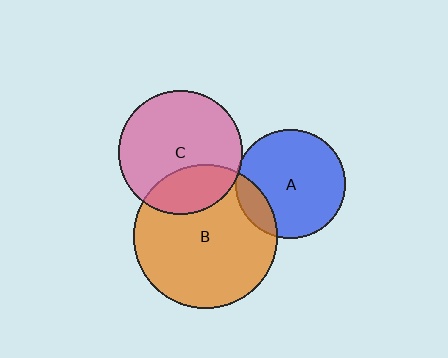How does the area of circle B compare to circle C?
Approximately 1.4 times.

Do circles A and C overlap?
Yes.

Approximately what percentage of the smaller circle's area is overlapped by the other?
Approximately 5%.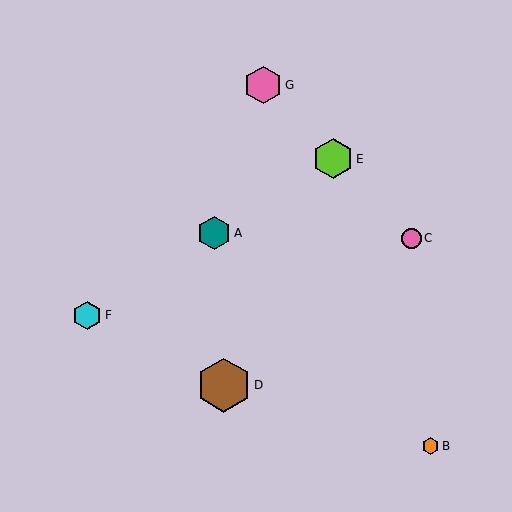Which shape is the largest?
The brown hexagon (labeled D) is the largest.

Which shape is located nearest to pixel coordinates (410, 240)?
The pink circle (labeled C) at (411, 238) is nearest to that location.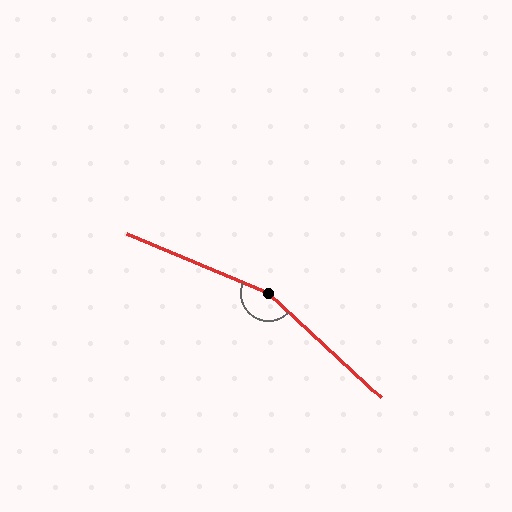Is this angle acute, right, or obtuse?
It is obtuse.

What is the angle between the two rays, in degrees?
Approximately 160 degrees.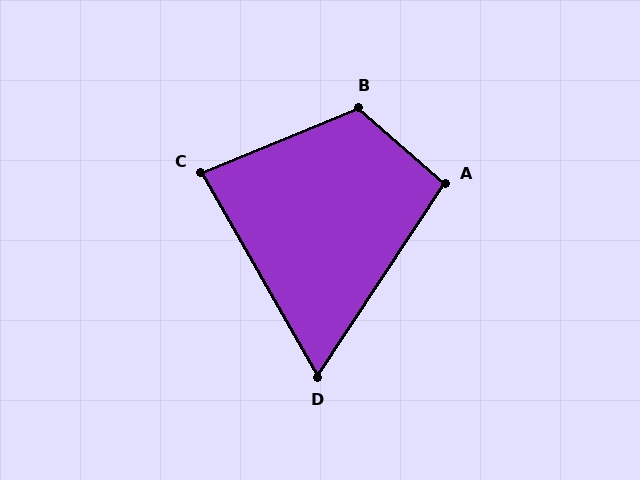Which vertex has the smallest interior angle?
D, at approximately 63 degrees.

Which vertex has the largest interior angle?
B, at approximately 117 degrees.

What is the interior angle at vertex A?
Approximately 97 degrees (obtuse).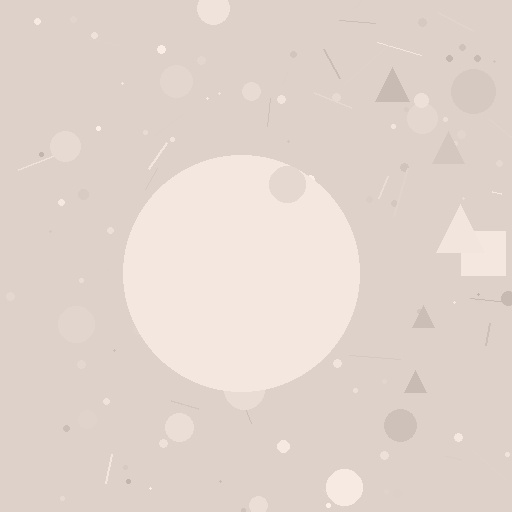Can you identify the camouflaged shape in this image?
The camouflaged shape is a circle.